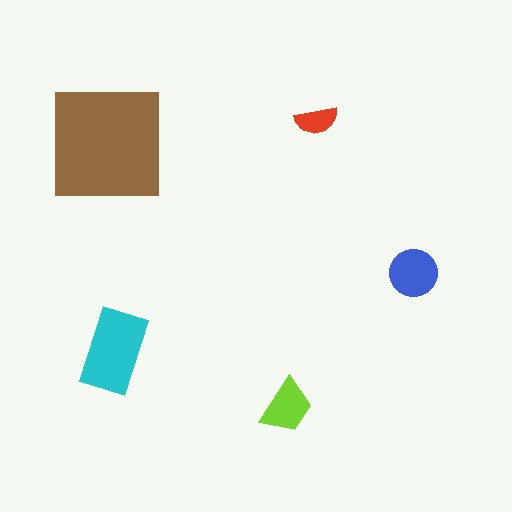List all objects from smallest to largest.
The red semicircle, the lime trapezoid, the blue circle, the cyan rectangle, the brown square.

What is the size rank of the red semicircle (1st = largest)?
5th.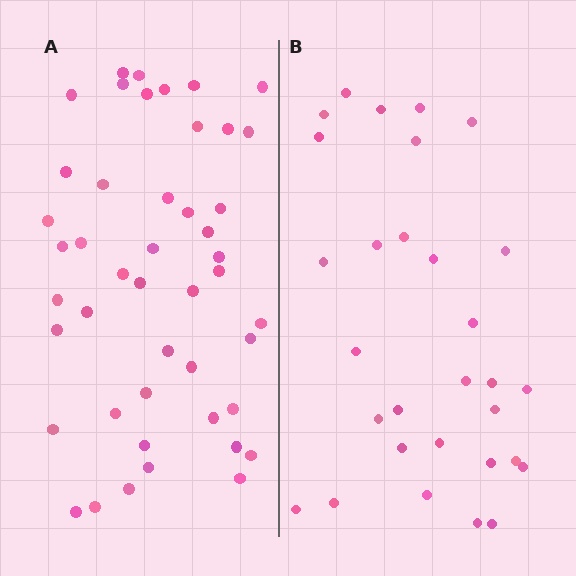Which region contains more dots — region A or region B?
Region A (the left region) has more dots.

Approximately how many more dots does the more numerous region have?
Region A has approximately 15 more dots than region B.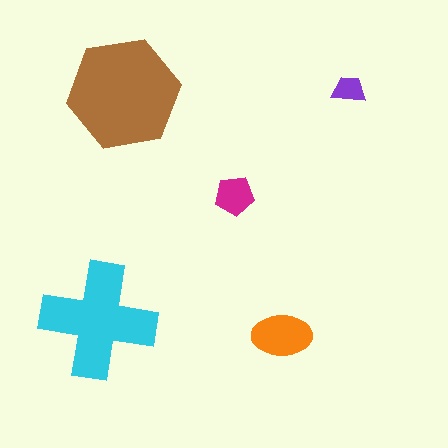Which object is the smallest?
The purple trapezoid.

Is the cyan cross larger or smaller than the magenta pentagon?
Larger.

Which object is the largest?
The brown hexagon.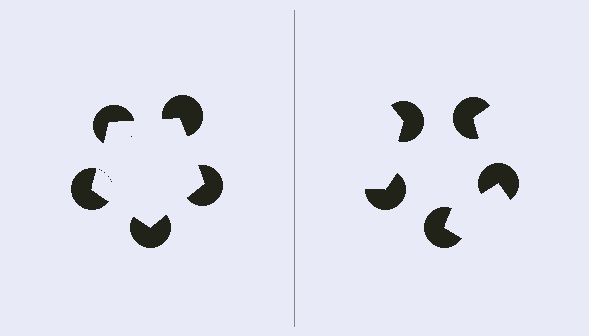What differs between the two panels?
The pac-man discs are positioned identically on both sides; only the wedge orientations differ. On the left they align to a pentagon; on the right they are misaligned.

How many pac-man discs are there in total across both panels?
10 — 5 on each side.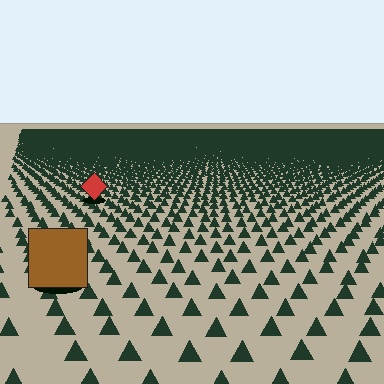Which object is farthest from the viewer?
The red diamond is farthest from the viewer. It appears smaller and the ground texture around it is denser.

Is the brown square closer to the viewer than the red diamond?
Yes. The brown square is closer — you can tell from the texture gradient: the ground texture is coarser near it.